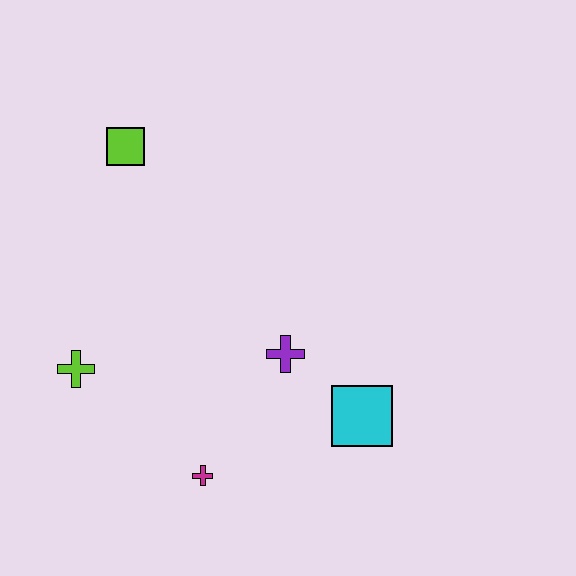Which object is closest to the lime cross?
The magenta cross is closest to the lime cross.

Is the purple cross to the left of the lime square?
No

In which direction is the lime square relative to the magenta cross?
The lime square is above the magenta cross.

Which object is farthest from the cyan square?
The lime square is farthest from the cyan square.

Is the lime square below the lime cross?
No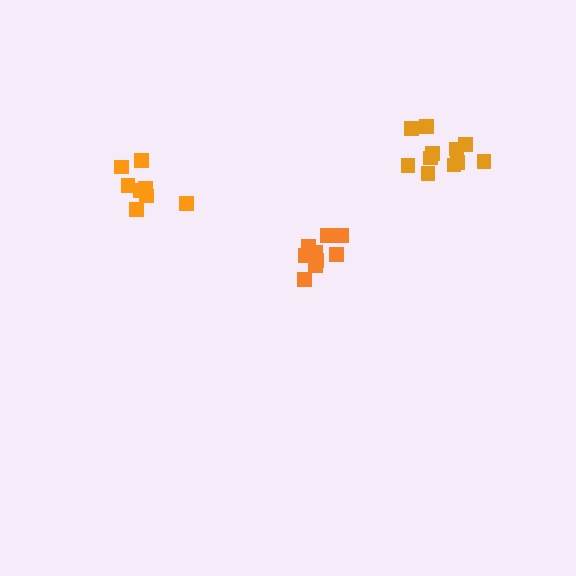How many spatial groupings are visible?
There are 3 spatial groupings.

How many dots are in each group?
Group 1: 9 dots, Group 2: 11 dots, Group 3: 9 dots (29 total).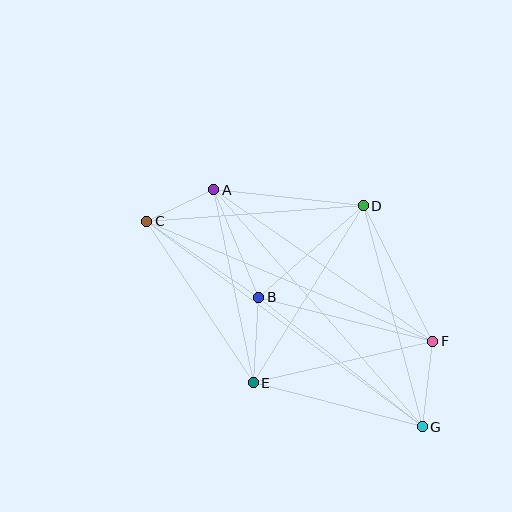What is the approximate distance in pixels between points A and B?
The distance between A and B is approximately 116 pixels.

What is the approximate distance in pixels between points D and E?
The distance between D and E is approximately 208 pixels.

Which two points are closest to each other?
Points A and C are closest to each other.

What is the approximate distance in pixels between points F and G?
The distance between F and G is approximately 86 pixels.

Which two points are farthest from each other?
Points C and G are farthest from each other.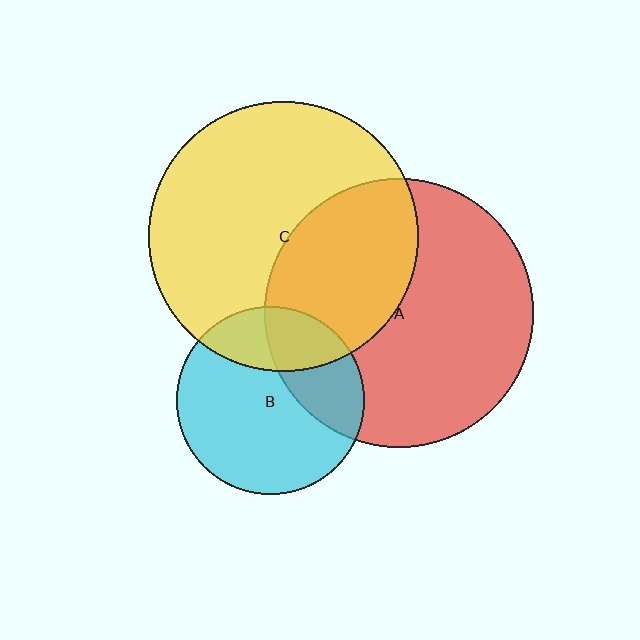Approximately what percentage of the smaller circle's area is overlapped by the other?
Approximately 25%.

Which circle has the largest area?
Circle C (yellow).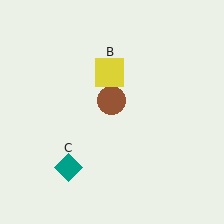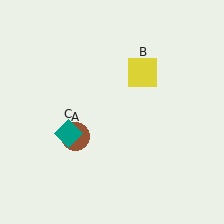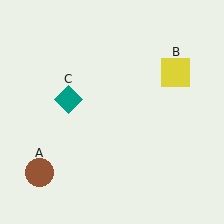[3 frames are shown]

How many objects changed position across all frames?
3 objects changed position: brown circle (object A), yellow square (object B), teal diamond (object C).